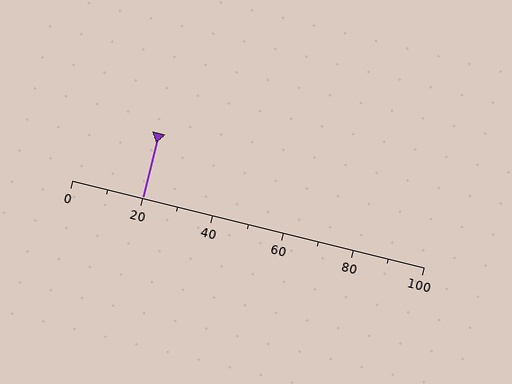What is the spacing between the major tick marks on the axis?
The major ticks are spaced 20 apart.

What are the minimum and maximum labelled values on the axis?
The axis runs from 0 to 100.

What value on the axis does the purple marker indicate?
The marker indicates approximately 20.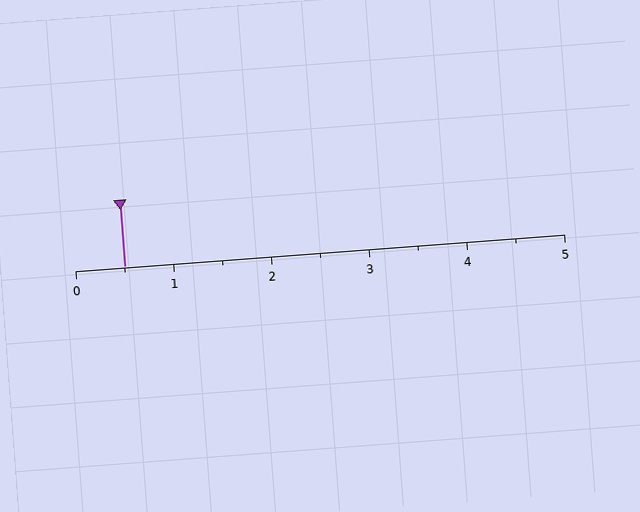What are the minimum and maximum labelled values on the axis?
The axis runs from 0 to 5.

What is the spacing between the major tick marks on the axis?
The major ticks are spaced 1 apart.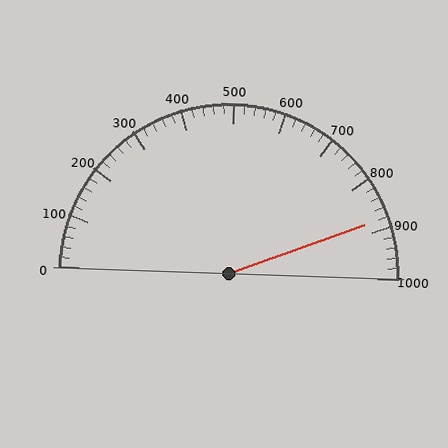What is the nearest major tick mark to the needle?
The nearest major tick mark is 900.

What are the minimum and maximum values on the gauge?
The gauge ranges from 0 to 1000.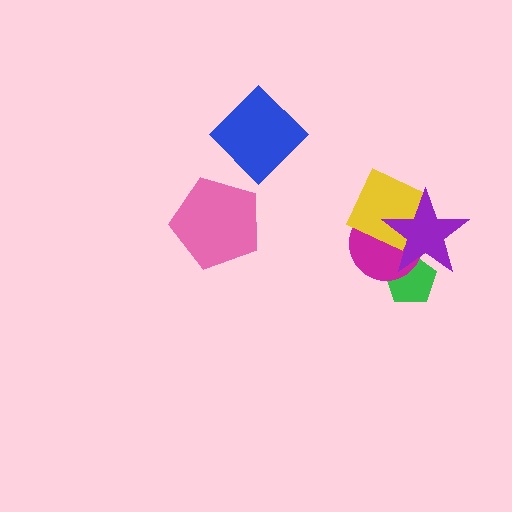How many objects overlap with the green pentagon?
2 objects overlap with the green pentagon.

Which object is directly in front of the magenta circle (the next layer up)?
The yellow square is directly in front of the magenta circle.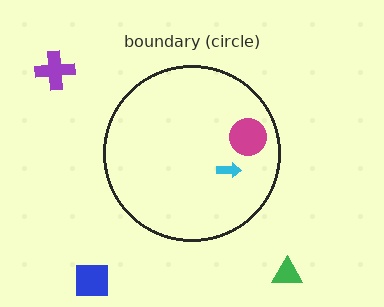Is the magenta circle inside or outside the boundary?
Inside.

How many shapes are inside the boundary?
2 inside, 3 outside.